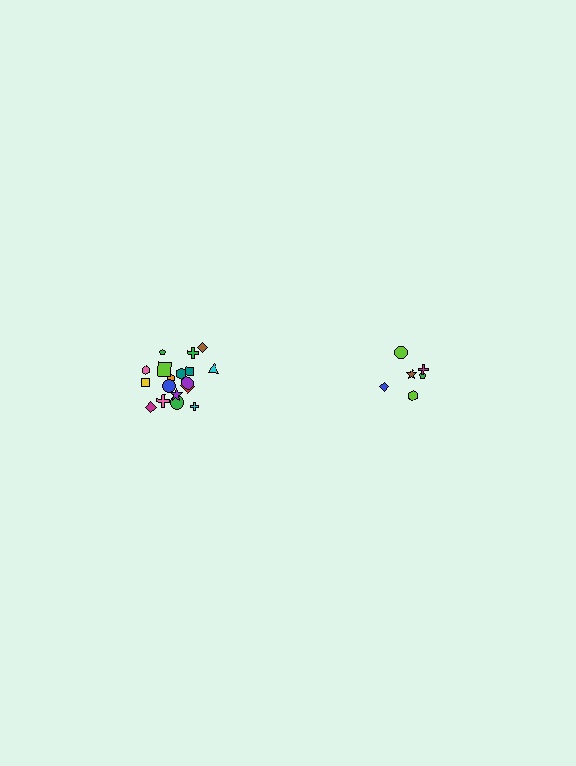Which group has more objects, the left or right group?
The left group.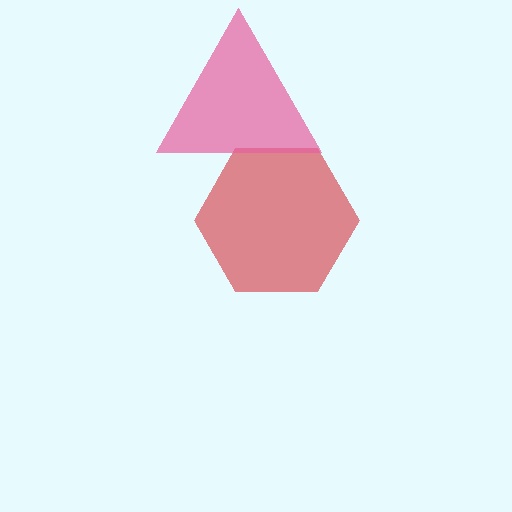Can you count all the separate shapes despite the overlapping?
Yes, there are 2 separate shapes.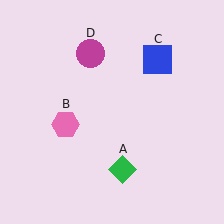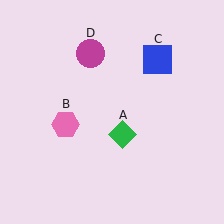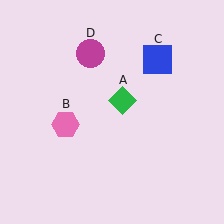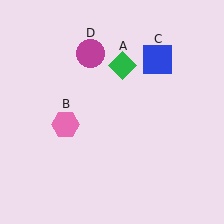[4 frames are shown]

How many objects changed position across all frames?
1 object changed position: green diamond (object A).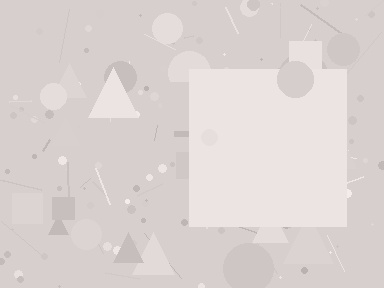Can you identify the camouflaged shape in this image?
The camouflaged shape is a square.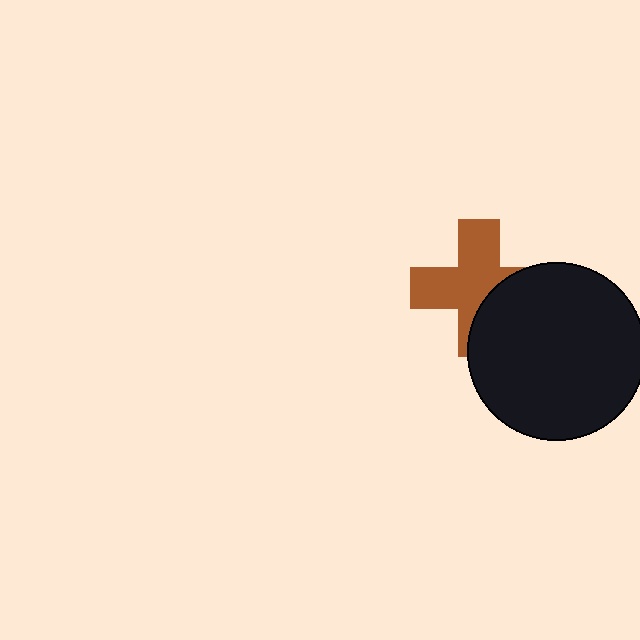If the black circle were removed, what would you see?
You would see the complete brown cross.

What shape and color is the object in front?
The object in front is a black circle.